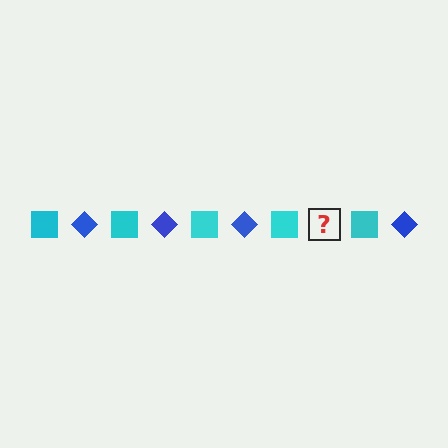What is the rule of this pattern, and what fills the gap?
The rule is that the pattern alternates between cyan square and blue diamond. The gap should be filled with a blue diamond.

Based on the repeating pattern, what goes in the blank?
The blank should be a blue diamond.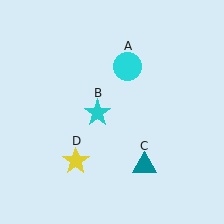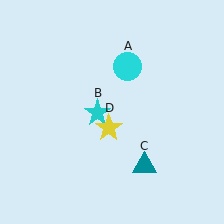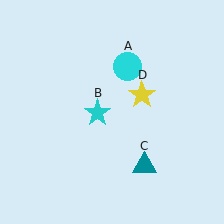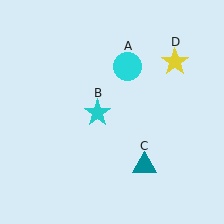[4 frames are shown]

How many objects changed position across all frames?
1 object changed position: yellow star (object D).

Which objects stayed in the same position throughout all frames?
Cyan circle (object A) and cyan star (object B) and teal triangle (object C) remained stationary.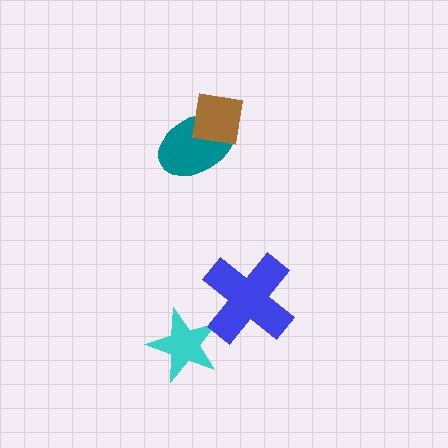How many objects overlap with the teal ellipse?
1 object overlaps with the teal ellipse.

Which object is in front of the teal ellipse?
The brown square is in front of the teal ellipse.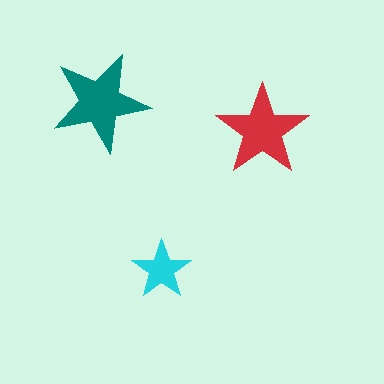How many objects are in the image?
There are 3 objects in the image.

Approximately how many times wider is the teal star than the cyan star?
About 1.5 times wider.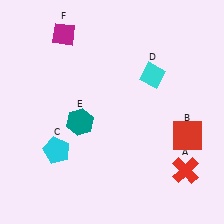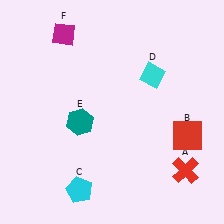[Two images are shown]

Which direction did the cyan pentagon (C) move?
The cyan pentagon (C) moved down.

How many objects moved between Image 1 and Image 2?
1 object moved between the two images.